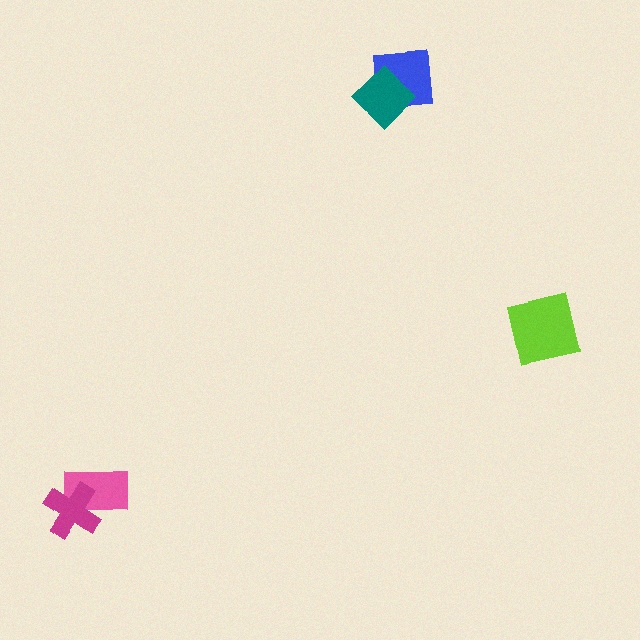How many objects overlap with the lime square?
0 objects overlap with the lime square.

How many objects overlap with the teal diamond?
1 object overlaps with the teal diamond.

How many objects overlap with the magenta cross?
1 object overlaps with the magenta cross.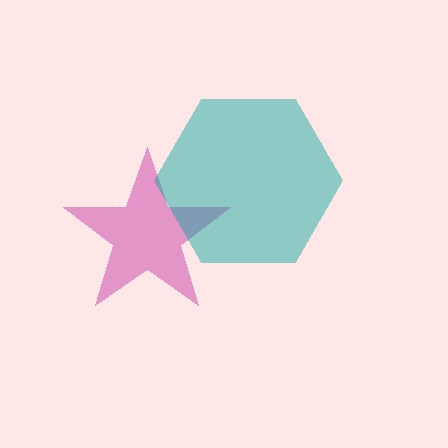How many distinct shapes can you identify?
There are 2 distinct shapes: a magenta star, a teal hexagon.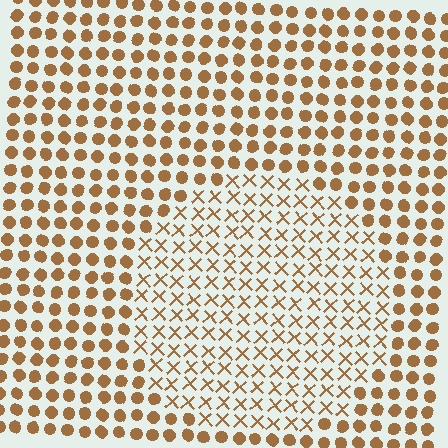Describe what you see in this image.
The image is filled with small brown elements arranged in a uniform grid. A circle-shaped region contains X marks, while the surrounding area contains circles. The boundary is defined purely by the change in element shape.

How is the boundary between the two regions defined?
The boundary is defined by a change in element shape: X marks inside vs. circles outside. All elements share the same color and spacing.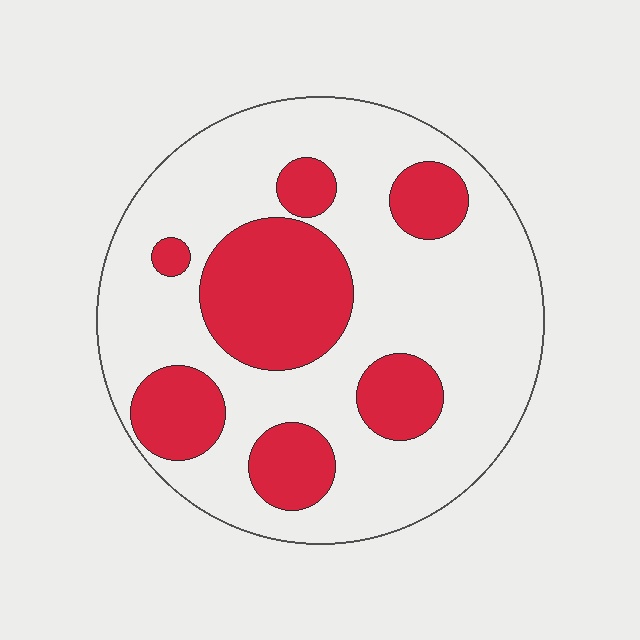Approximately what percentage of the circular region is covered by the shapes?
Approximately 30%.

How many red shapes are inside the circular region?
7.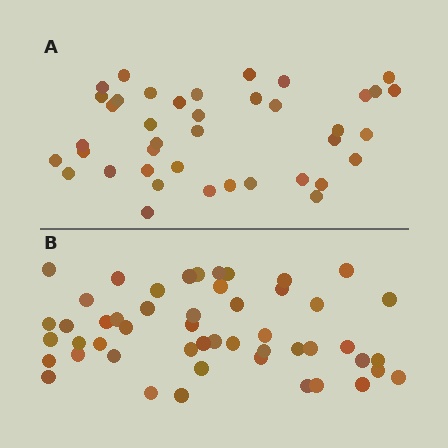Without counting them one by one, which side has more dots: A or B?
Region B (the bottom region) has more dots.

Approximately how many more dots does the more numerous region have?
Region B has roughly 10 or so more dots than region A.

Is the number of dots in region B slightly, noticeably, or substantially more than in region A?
Region B has noticeably more, but not dramatically so. The ratio is roughly 1.2 to 1.